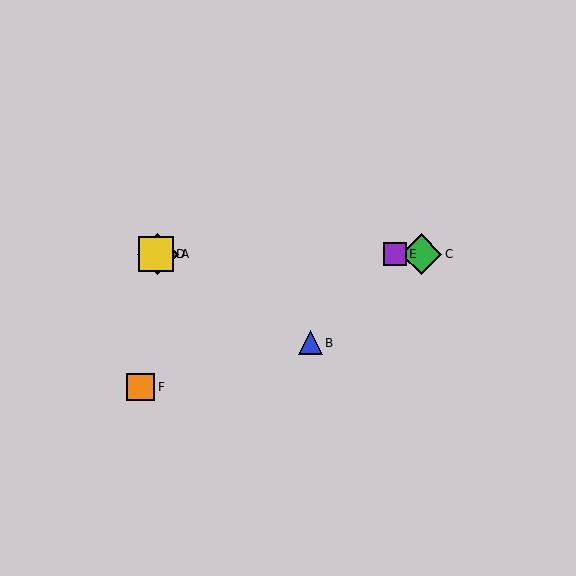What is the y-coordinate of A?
Object A is at y≈254.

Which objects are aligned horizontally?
Objects A, C, D, E are aligned horizontally.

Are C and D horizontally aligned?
Yes, both are at y≈254.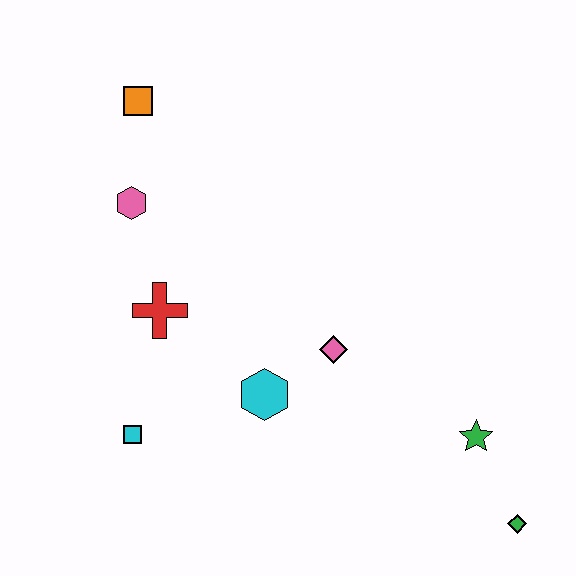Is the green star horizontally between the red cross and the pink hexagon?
No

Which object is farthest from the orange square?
The green diamond is farthest from the orange square.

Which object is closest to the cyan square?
The red cross is closest to the cyan square.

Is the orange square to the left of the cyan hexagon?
Yes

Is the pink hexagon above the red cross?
Yes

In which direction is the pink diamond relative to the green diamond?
The pink diamond is to the left of the green diamond.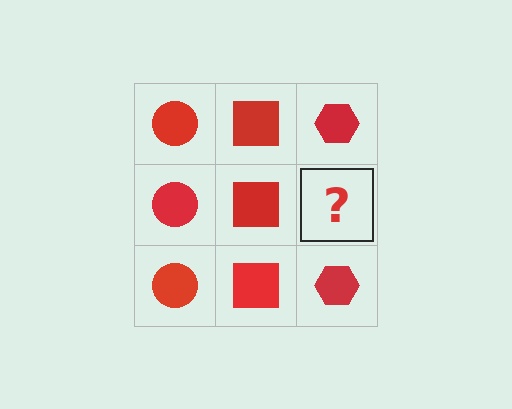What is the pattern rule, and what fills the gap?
The rule is that each column has a consistent shape. The gap should be filled with a red hexagon.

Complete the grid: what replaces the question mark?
The question mark should be replaced with a red hexagon.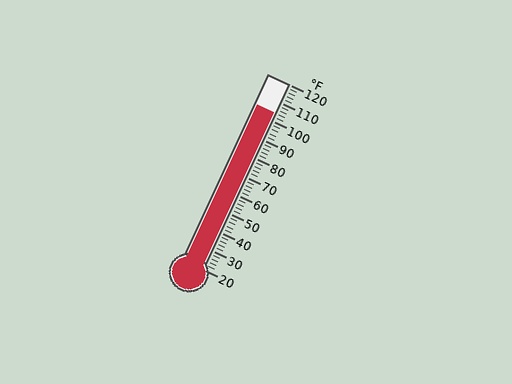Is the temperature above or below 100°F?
The temperature is above 100°F.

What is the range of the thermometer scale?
The thermometer scale ranges from 20°F to 120°F.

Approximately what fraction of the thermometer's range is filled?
The thermometer is filled to approximately 85% of its range.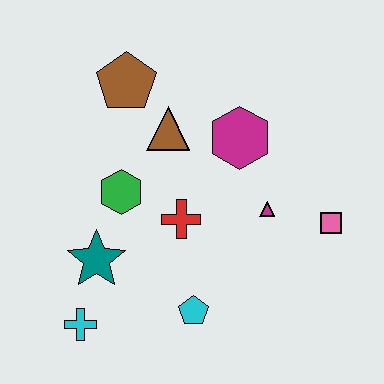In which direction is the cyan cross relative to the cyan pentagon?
The cyan cross is to the left of the cyan pentagon.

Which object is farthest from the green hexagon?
The pink square is farthest from the green hexagon.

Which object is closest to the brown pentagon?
The brown triangle is closest to the brown pentagon.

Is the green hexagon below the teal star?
No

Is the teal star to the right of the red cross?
No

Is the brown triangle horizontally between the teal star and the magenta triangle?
Yes